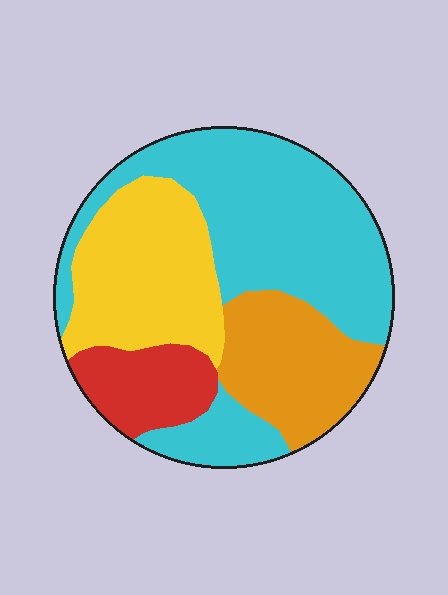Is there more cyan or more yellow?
Cyan.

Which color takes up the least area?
Red, at roughly 10%.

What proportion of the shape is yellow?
Yellow covers 24% of the shape.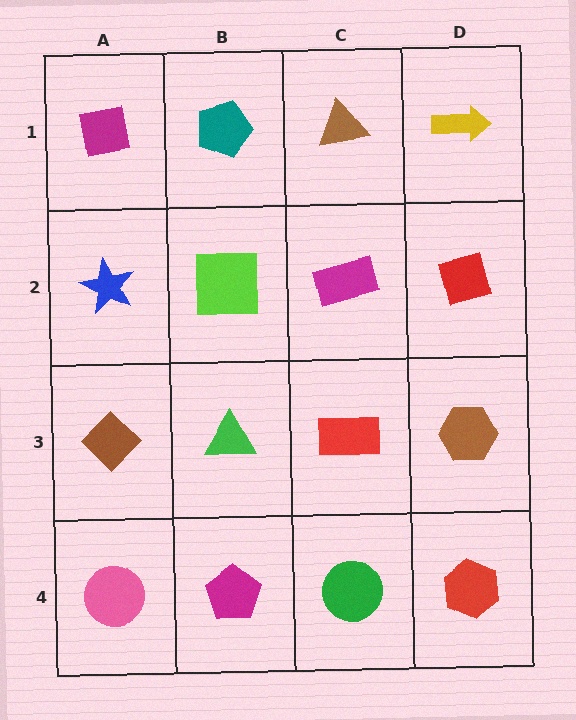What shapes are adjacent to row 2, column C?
A brown triangle (row 1, column C), a red rectangle (row 3, column C), a lime square (row 2, column B), a red square (row 2, column D).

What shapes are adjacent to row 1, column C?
A magenta rectangle (row 2, column C), a teal pentagon (row 1, column B), a yellow arrow (row 1, column D).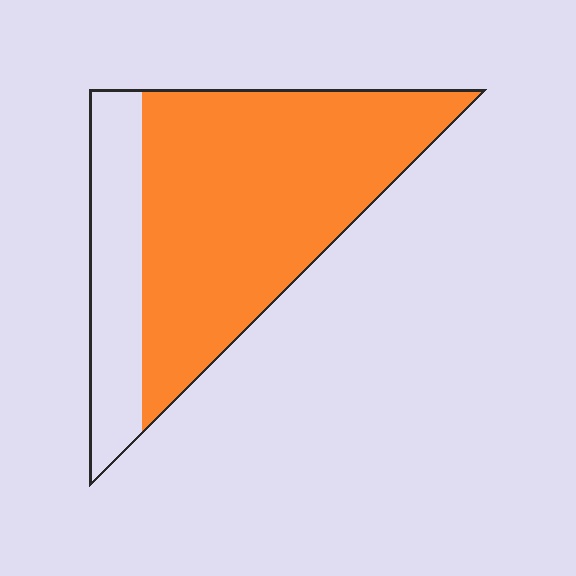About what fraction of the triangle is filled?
About three quarters (3/4).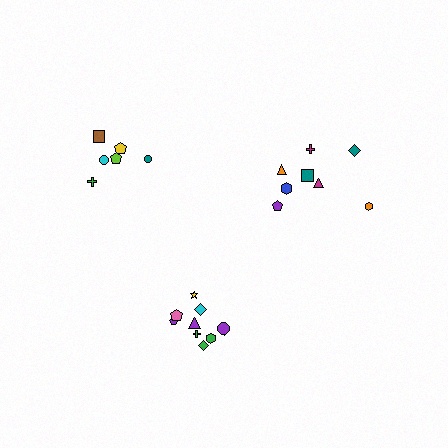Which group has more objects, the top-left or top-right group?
The top-right group.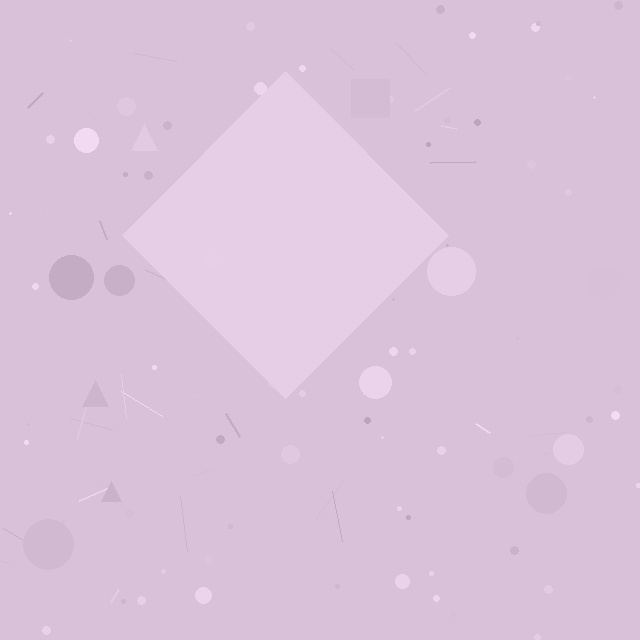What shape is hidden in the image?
A diamond is hidden in the image.